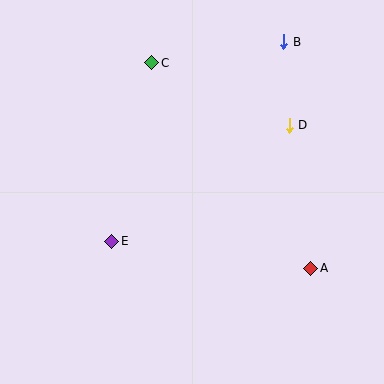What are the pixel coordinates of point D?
Point D is at (289, 125).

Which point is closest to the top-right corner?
Point B is closest to the top-right corner.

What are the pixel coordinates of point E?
Point E is at (112, 241).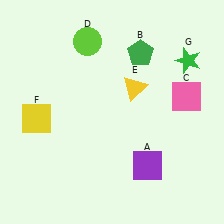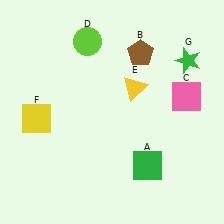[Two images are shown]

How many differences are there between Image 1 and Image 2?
There are 2 differences between the two images.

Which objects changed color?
A changed from purple to green. B changed from green to brown.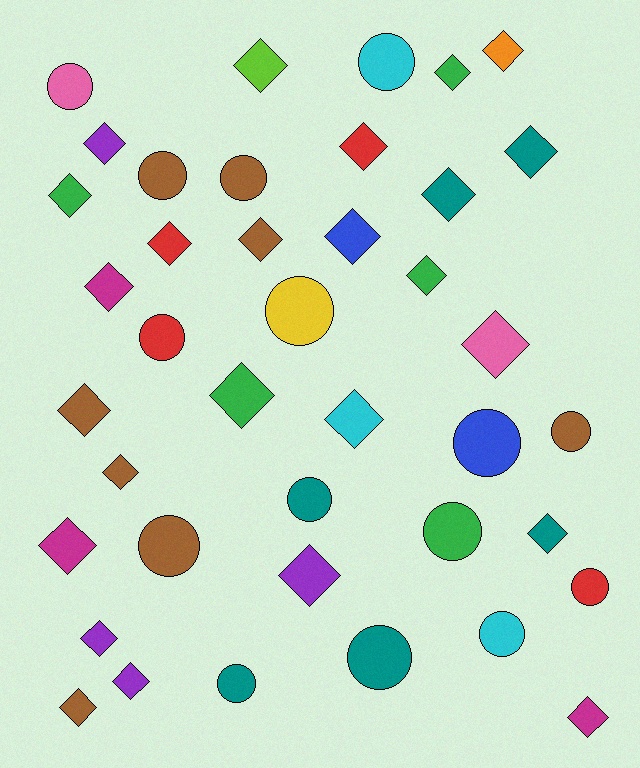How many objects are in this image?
There are 40 objects.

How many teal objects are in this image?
There are 6 teal objects.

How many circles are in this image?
There are 15 circles.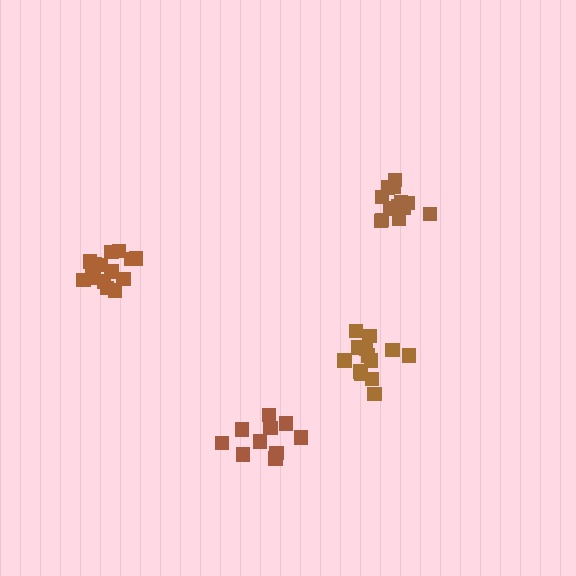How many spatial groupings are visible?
There are 4 spatial groupings.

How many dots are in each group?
Group 1: 13 dots, Group 2: 14 dots, Group 3: 15 dots, Group 4: 10 dots (52 total).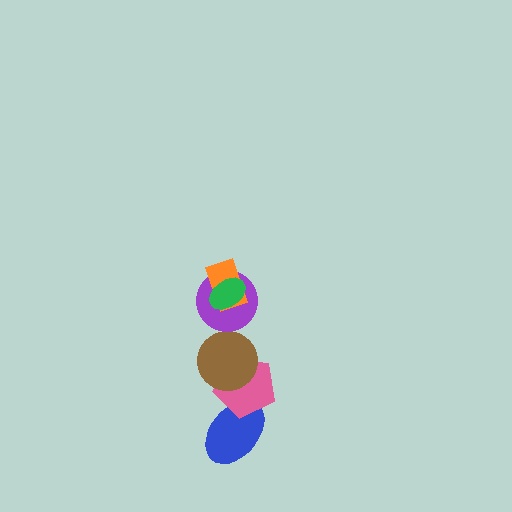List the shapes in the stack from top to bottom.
From top to bottom: the green ellipse, the orange rectangle, the purple circle, the brown circle, the pink pentagon, the blue ellipse.